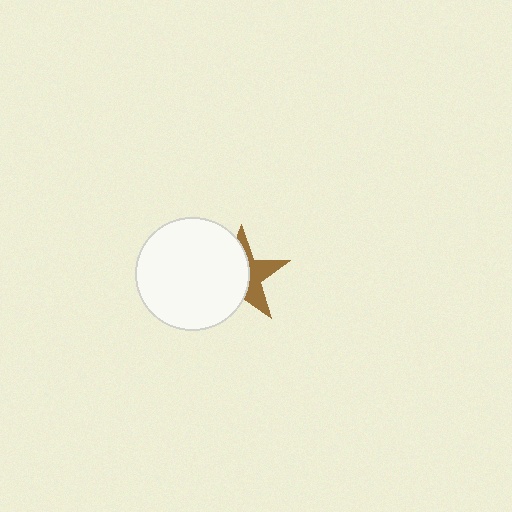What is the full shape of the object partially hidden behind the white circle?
The partially hidden object is a brown star.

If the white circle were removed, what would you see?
You would see the complete brown star.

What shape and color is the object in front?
The object in front is a white circle.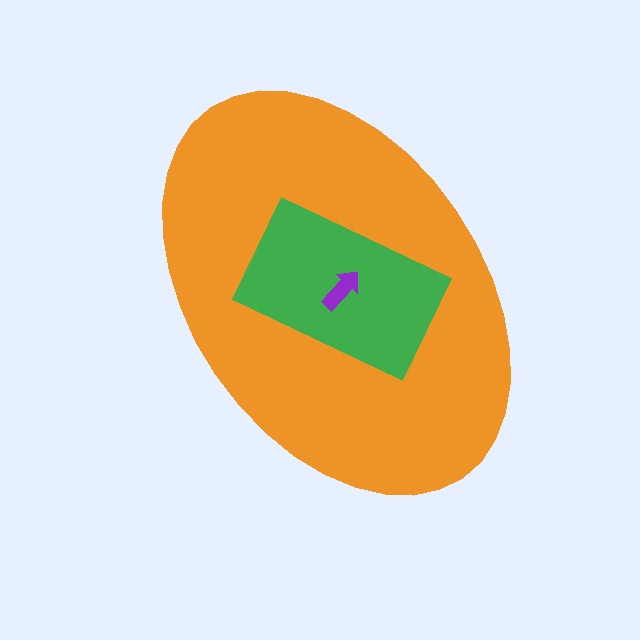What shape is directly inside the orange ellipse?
The green rectangle.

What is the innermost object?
The purple arrow.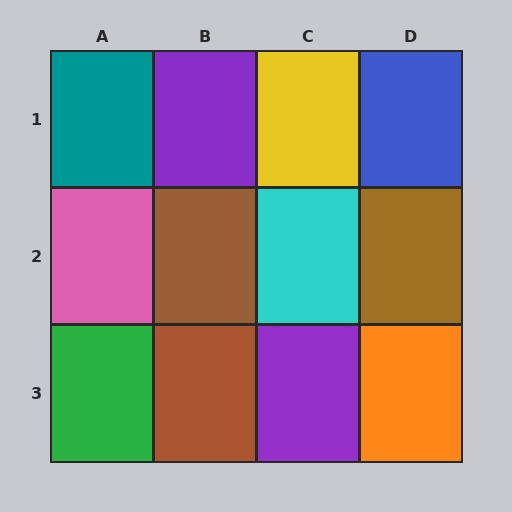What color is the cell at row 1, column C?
Yellow.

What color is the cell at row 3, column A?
Green.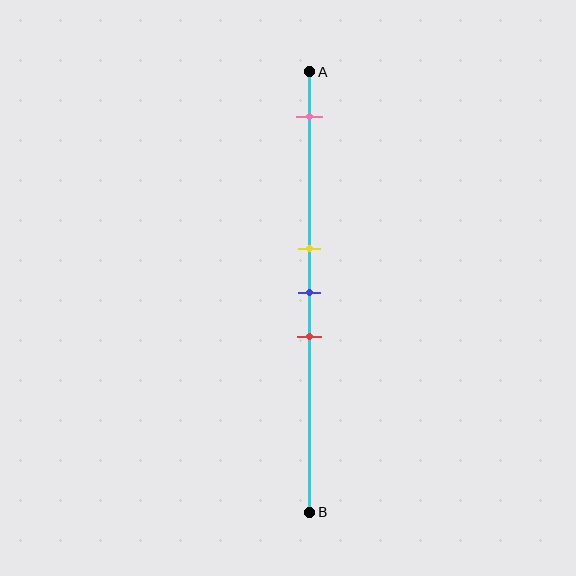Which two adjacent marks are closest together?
The yellow and blue marks are the closest adjacent pair.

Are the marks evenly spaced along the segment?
No, the marks are not evenly spaced.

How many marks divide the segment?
There are 4 marks dividing the segment.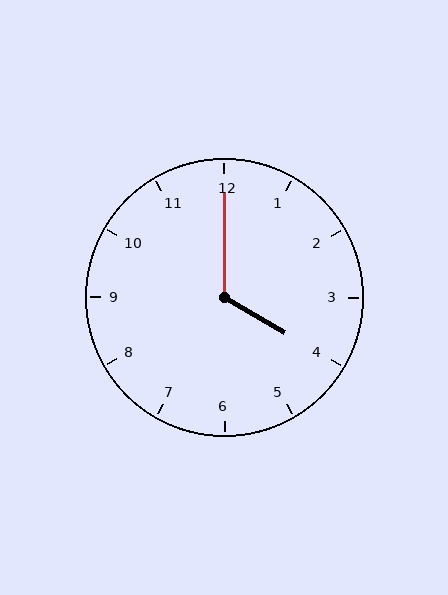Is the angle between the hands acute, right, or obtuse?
It is obtuse.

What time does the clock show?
4:00.